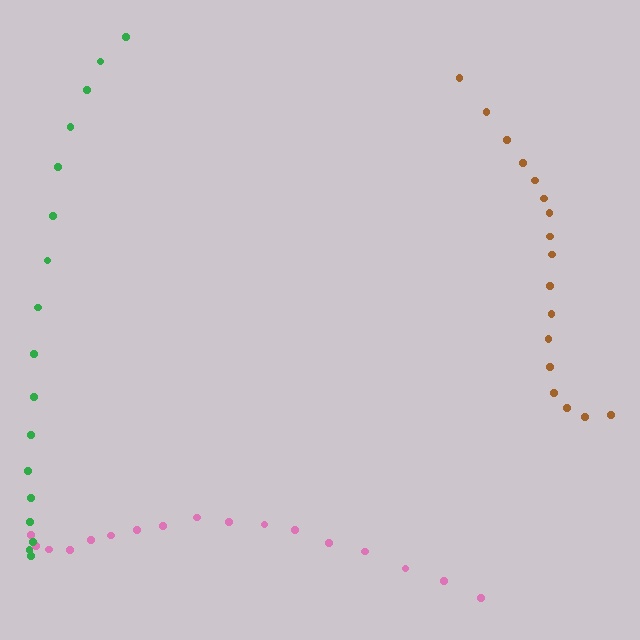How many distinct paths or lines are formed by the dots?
There are 3 distinct paths.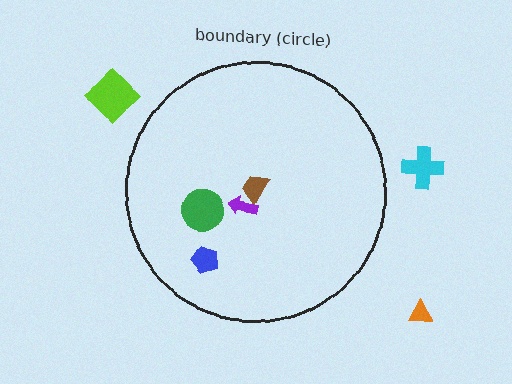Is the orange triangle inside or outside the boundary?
Outside.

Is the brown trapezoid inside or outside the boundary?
Inside.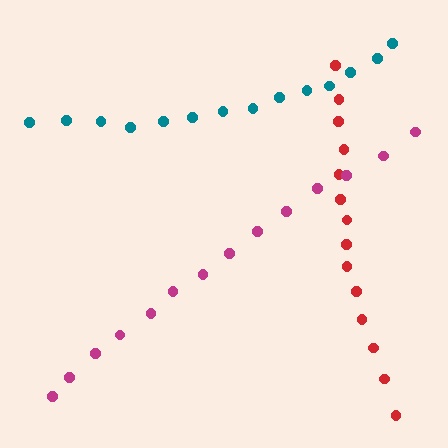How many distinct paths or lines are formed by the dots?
There are 3 distinct paths.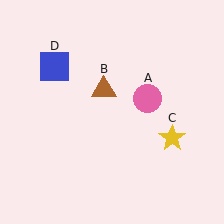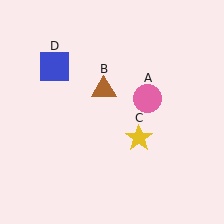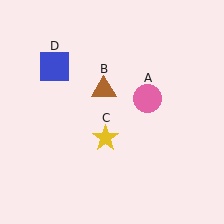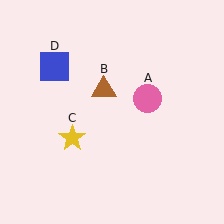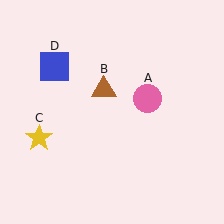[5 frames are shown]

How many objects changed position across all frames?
1 object changed position: yellow star (object C).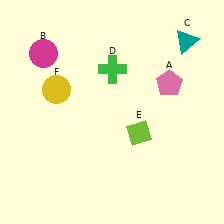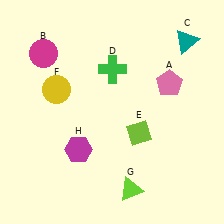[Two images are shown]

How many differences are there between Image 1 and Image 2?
There are 2 differences between the two images.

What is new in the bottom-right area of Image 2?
A lime triangle (G) was added in the bottom-right area of Image 2.